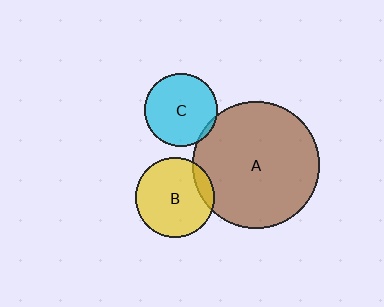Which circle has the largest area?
Circle A (brown).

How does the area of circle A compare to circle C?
Approximately 3.0 times.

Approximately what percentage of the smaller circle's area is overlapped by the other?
Approximately 10%.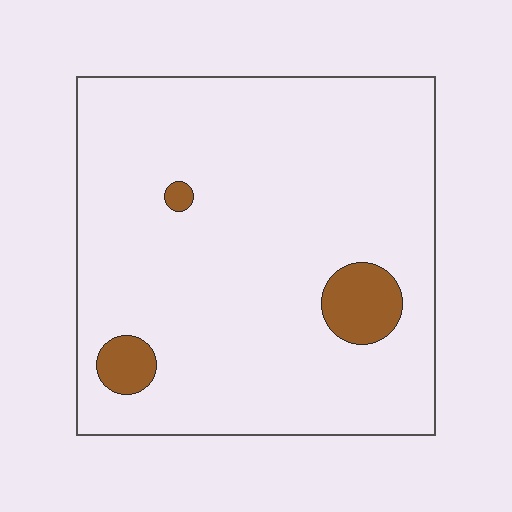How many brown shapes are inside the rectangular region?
3.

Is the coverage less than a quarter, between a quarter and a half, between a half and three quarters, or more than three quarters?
Less than a quarter.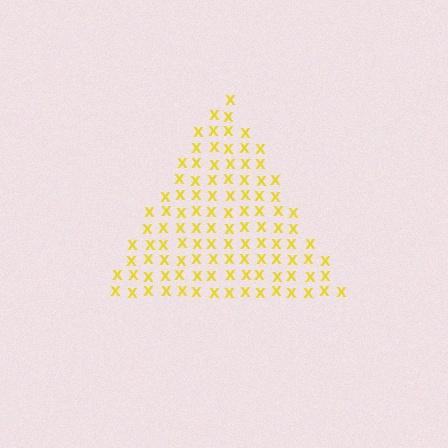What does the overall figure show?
The overall figure shows a triangle.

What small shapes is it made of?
It is made of small letter X's.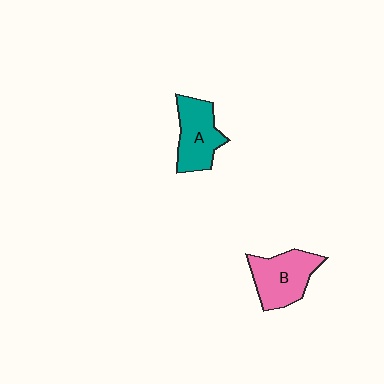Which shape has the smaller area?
Shape A (teal).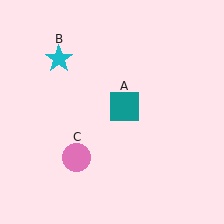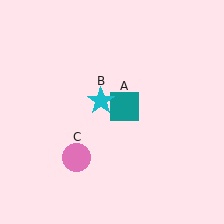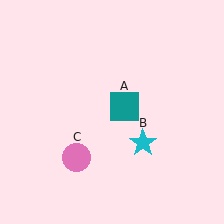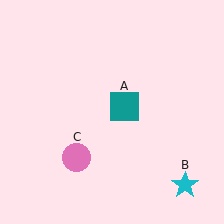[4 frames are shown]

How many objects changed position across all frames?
1 object changed position: cyan star (object B).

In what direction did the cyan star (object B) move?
The cyan star (object B) moved down and to the right.